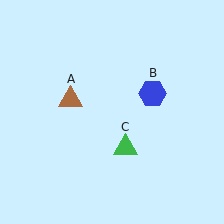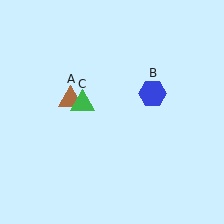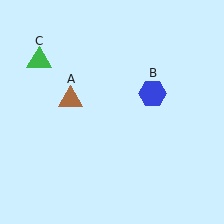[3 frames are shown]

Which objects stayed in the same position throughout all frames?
Brown triangle (object A) and blue hexagon (object B) remained stationary.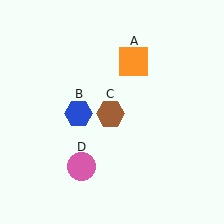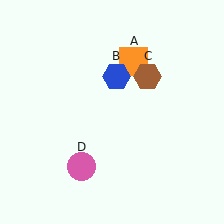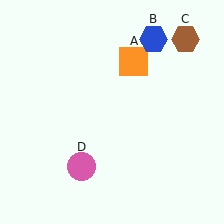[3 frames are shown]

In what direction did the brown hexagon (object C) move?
The brown hexagon (object C) moved up and to the right.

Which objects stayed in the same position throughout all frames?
Orange square (object A) and pink circle (object D) remained stationary.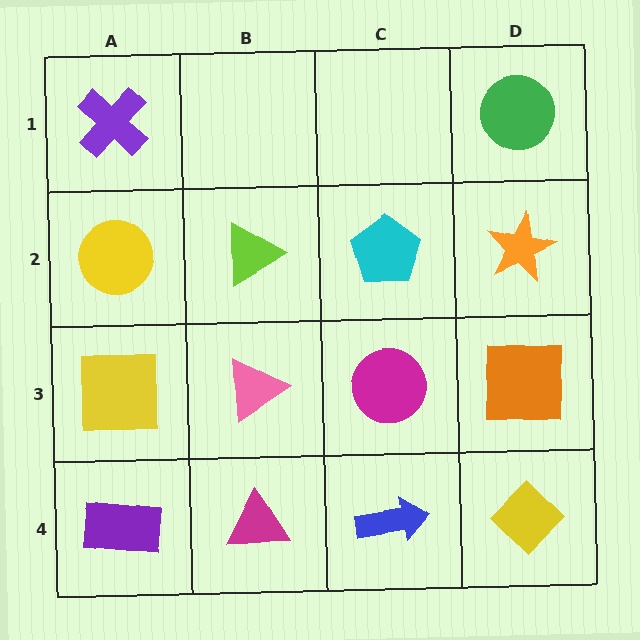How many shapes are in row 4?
4 shapes.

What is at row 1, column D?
A green circle.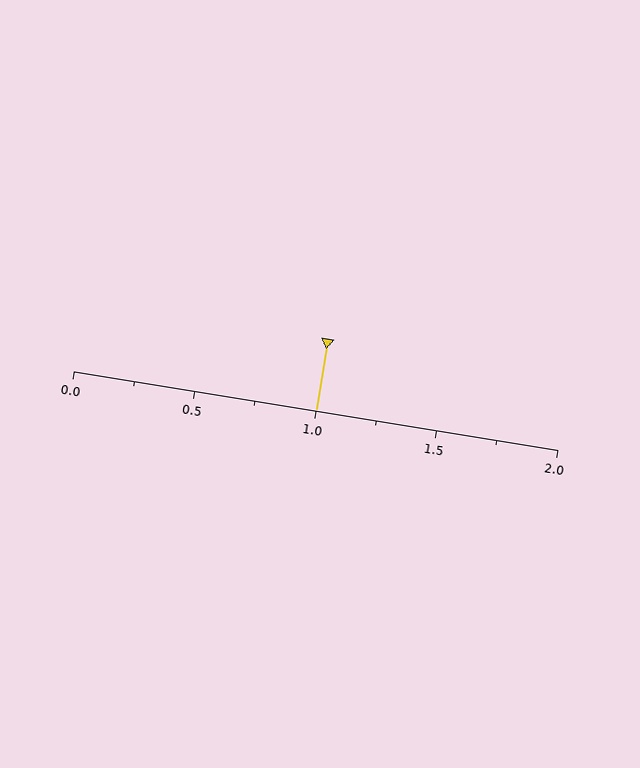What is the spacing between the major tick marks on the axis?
The major ticks are spaced 0.5 apart.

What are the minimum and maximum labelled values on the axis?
The axis runs from 0.0 to 2.0.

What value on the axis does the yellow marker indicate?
The marker indicates approximately 1.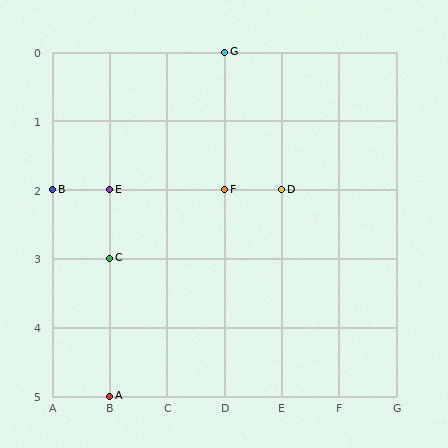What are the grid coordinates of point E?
Point E is at grid coordinates (B, 2).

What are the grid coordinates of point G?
Point G is at grid coordinates (D, 0).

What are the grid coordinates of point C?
Point C is at grid coordinates (B, 3).